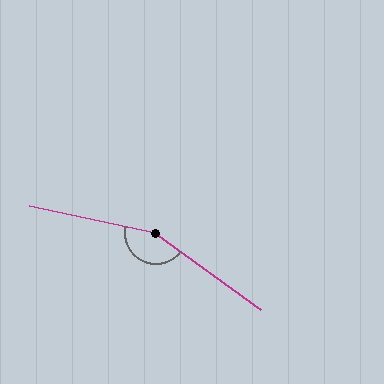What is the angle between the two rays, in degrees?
Approximately 156 degrees.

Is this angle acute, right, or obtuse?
It is obtuse.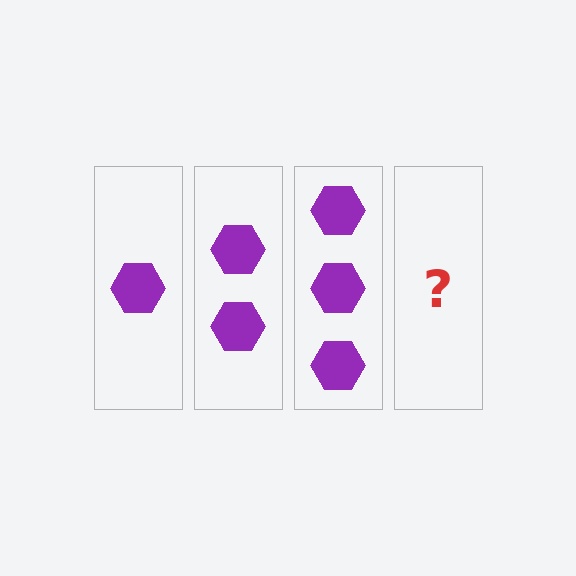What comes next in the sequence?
The next element should be 4 hexagons.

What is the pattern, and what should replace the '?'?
The pattern is that each step adds one more hexagon. The '?' should be 4 hexagons.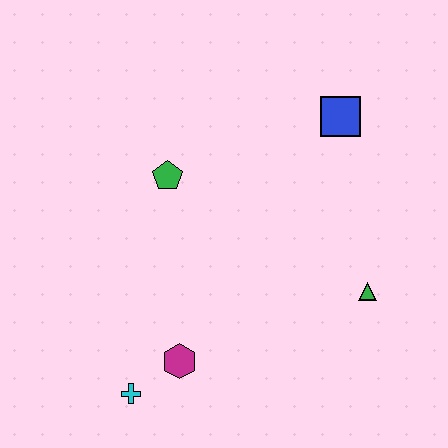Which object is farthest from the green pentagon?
The green triangle is farthest from the green pentagon.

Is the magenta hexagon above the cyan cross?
Yes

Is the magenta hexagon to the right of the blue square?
No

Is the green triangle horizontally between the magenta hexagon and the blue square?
No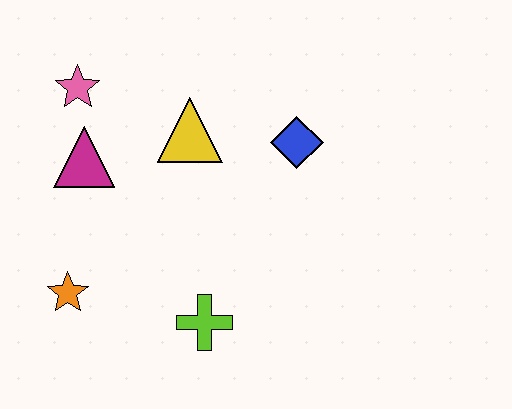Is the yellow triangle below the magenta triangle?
No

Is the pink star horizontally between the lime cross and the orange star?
Yes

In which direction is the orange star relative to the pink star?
The orange star is below the pink star.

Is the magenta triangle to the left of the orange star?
No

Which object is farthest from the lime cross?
The pink star is farthest from the lime cross.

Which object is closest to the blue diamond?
The yellow triangle is closest to the blue diamond.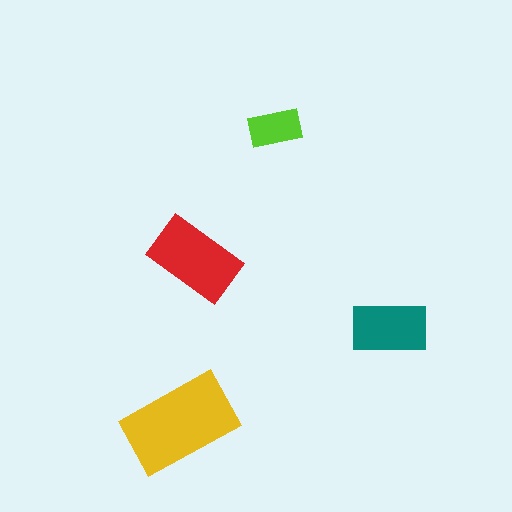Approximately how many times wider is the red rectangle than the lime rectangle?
About 1.5 times wider.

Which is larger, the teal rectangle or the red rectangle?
The red one.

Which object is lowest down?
The yellow rectangle is bottommost.